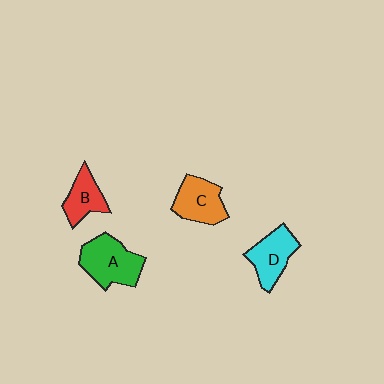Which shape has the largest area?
Shape A (green).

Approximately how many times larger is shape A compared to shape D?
Approximately 1.3 times.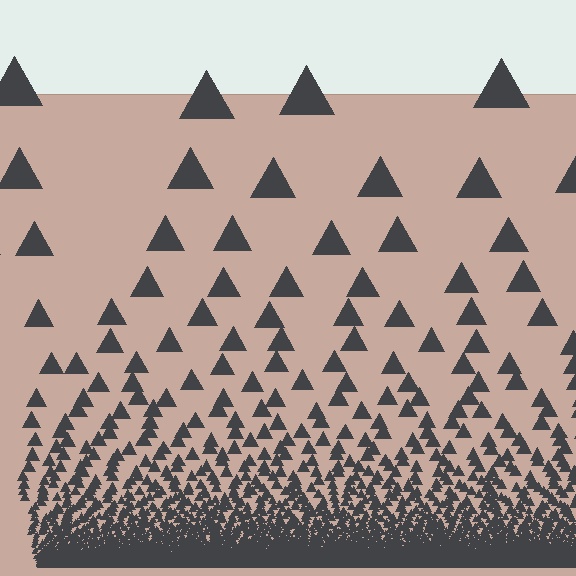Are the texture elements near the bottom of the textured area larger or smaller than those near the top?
Smaller. The gradient is inverted — elements near the bottom are smaller and denser.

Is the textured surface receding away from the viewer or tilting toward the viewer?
The surface appears to tilt toward the viewer. Texture elements get larger and sparser toward the top.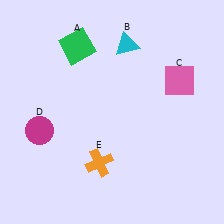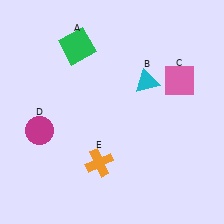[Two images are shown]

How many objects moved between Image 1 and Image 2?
1 object moved between the two images.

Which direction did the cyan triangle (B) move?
The cyan triangle (B) moved down.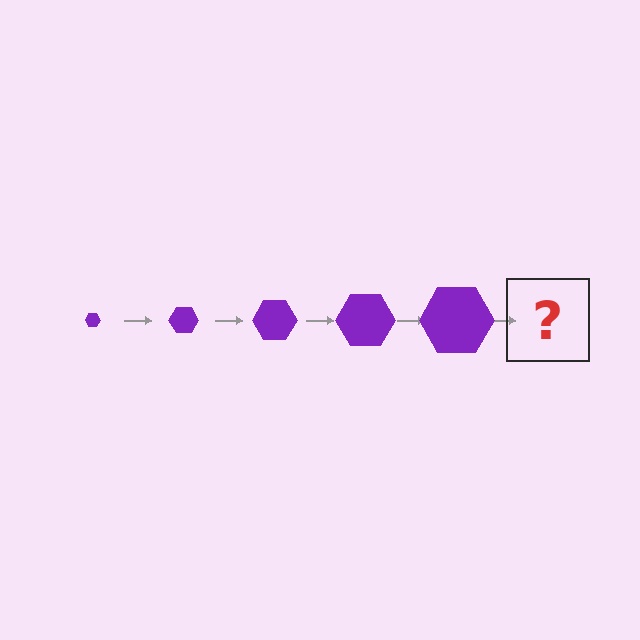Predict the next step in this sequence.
The next step is a purple hexagon, larger than the previous one.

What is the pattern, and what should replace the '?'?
The pattern is that the hexagon gets progressively larger each step. The '?' should be a purple hexagon, larger than the previous one.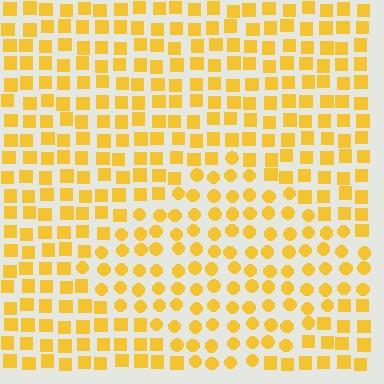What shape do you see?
I see a diamond.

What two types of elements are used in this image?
The image uses circles inside the diamond region and squares outside it.